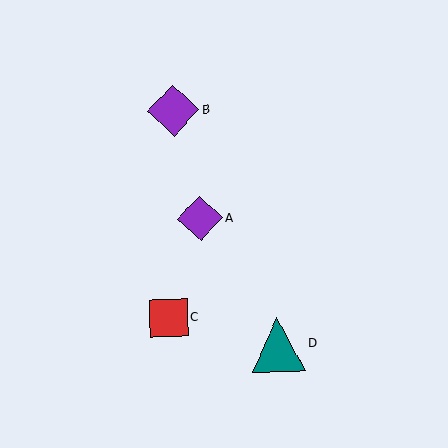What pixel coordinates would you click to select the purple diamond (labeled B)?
Click at (173, 111) to select the purple diamond B.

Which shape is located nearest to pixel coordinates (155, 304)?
The red square (labeled C) at (168, 318) is nearest to that location.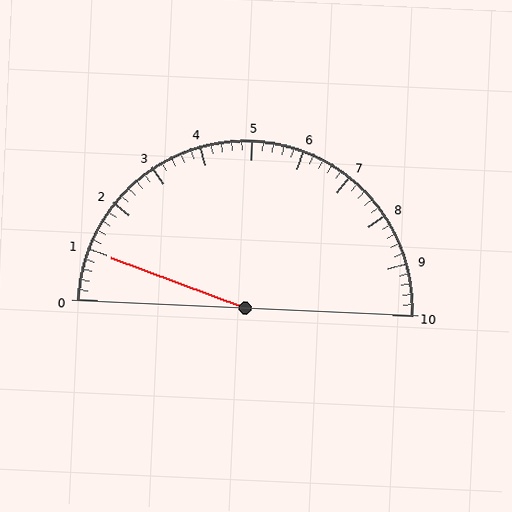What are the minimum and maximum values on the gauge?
The gauge ranges from 0 to 10.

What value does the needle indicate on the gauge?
The needle indicates approximately 1.0.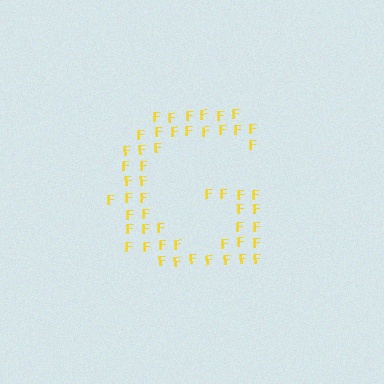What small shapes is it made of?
It is made of small letter F's.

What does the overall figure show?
The overall figure shows the letter G.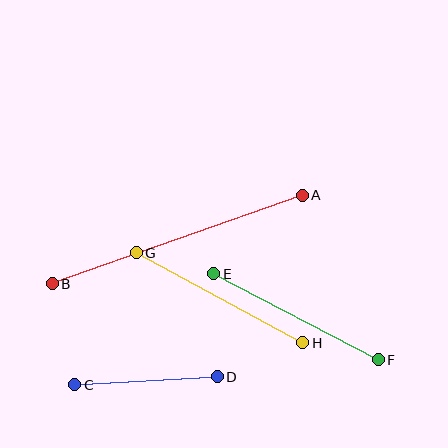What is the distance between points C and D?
The distance is approximately 143 pixels.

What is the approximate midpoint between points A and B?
The midpoint is at approximately (177, 240) pixels.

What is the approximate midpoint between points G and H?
The midpoint is at approximately (220, 298) pixels.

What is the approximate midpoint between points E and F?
The midpoint is at approximately (296, 317) pixels.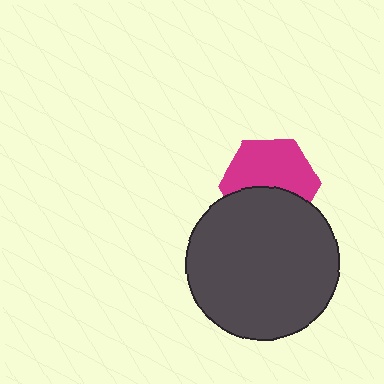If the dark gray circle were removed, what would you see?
You would see the complete magenta hexagon.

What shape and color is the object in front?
The object in front is a dark gray circle.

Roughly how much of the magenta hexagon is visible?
About half of it is visible (roughly 59%).